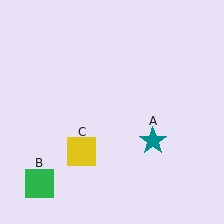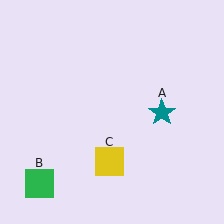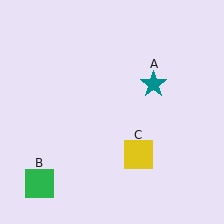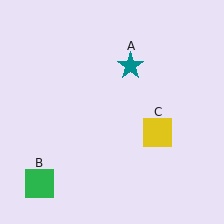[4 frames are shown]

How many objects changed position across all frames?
2 objects changed position: teal star (object A), yellow square (object C).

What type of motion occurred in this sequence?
The teal star (object A), yellow square (object C) rotated counterclockwise around the center of the scene.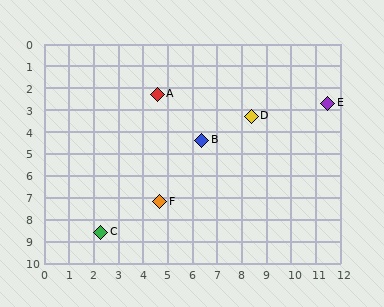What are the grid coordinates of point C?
Point C is at approximately (2.3, 8.6).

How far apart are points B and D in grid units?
Points B and D are about 2.3 grid units apart.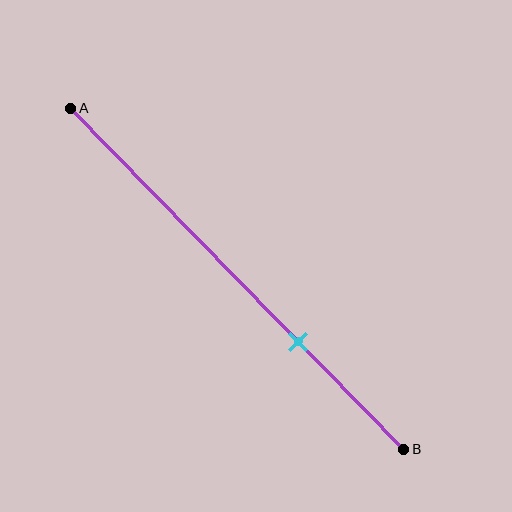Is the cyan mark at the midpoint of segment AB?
No, the mark is at about 70% from A, not at the 50% midpoint.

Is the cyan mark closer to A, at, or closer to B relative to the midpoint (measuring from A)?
The cyan mark is closer to point B than the midpoint of segment AB.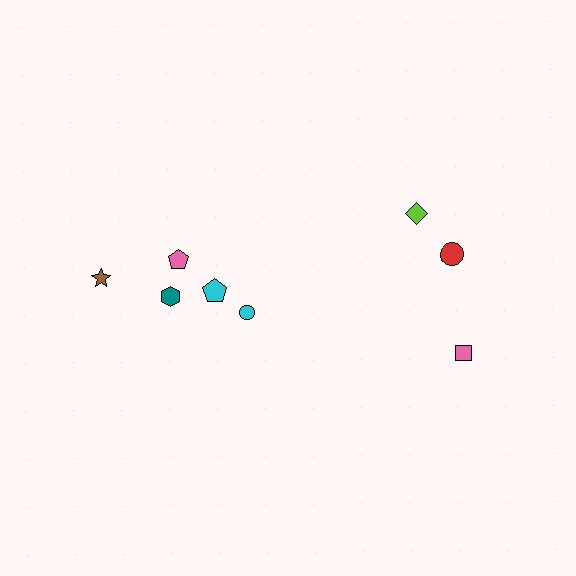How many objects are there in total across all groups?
There are 8 objects.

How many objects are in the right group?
There are 3 objects.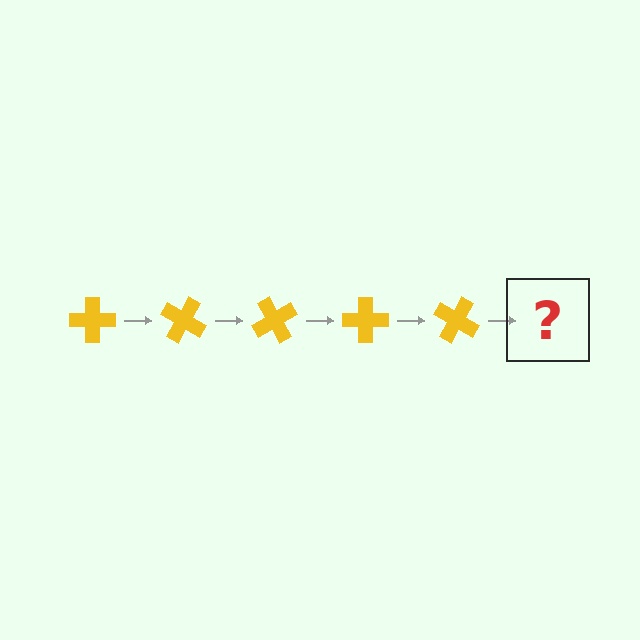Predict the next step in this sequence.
The next step is a yellow cross rotated 150 degrees.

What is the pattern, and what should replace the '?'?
The pattern is that the cross rotates 30 degrees each step. The '?' should be a yellow cross rotated 150 degrees.